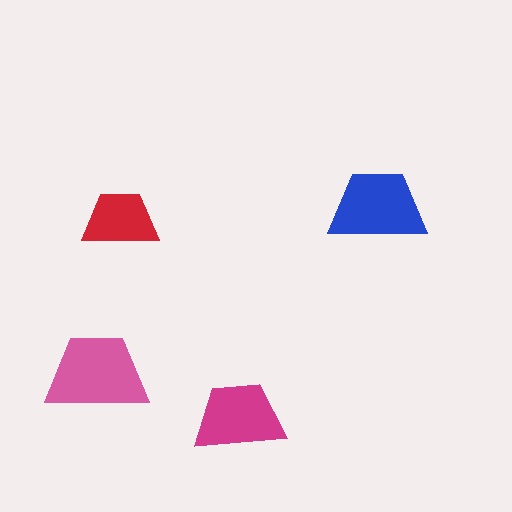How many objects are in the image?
There are 4 objects in the image.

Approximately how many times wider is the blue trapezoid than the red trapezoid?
About 1.5 times wider.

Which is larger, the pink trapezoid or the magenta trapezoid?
The pink one.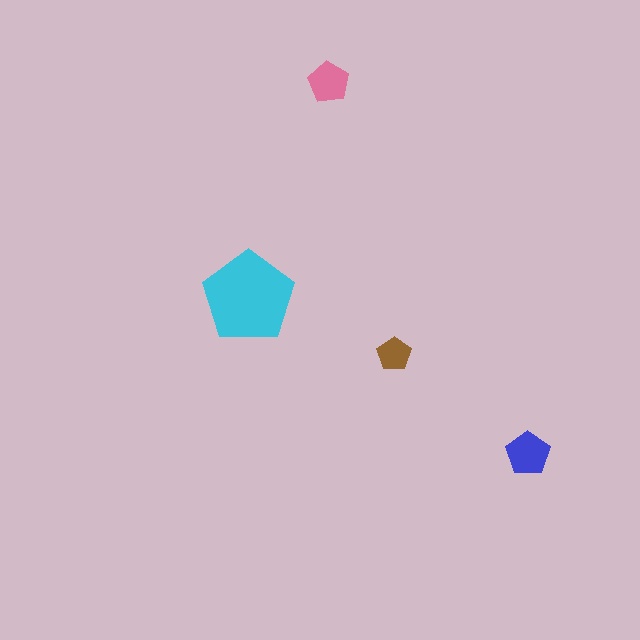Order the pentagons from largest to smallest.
the cyan one, the blue one, the pink one, the brown one.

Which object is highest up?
The pink pentagon is topmost.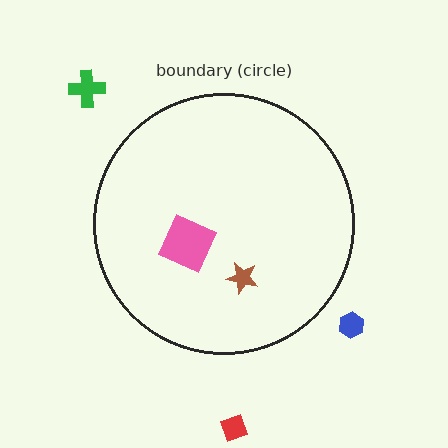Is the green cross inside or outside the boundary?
Outside.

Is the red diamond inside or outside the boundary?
Outside.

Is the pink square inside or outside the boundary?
Inside.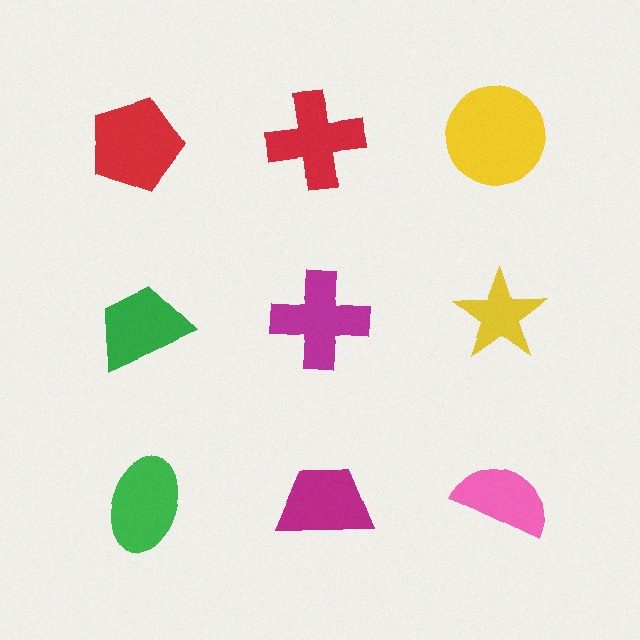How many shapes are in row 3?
3 shapes.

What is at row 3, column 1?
A green ellipse.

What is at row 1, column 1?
A red pentagon.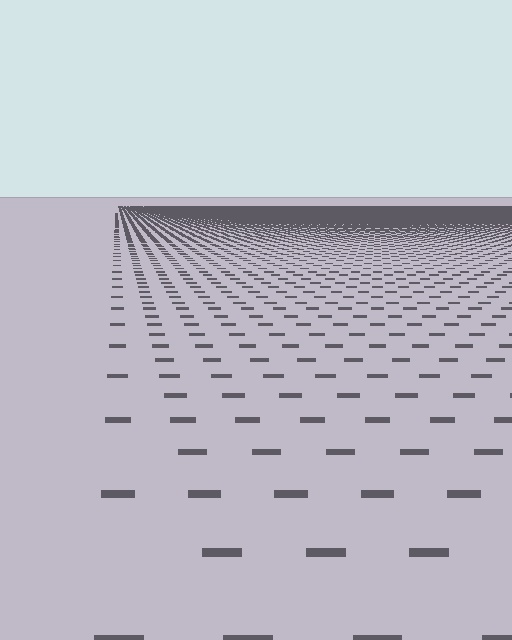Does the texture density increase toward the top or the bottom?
Density increases toward the top.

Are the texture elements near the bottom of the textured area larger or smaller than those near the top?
Larger. Near the bottom, elements are closer to the viewer and appear at a bigger on-screen size.